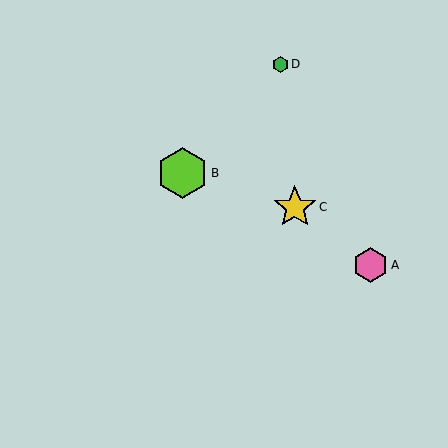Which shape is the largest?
The lime hexagon (labeled B) is the largest.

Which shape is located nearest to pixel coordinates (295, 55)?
The green hexagon (labeled D) at (280, 64) is nearest to that location.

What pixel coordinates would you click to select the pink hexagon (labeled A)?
Click at (370, 265) to select the pink hexagon A.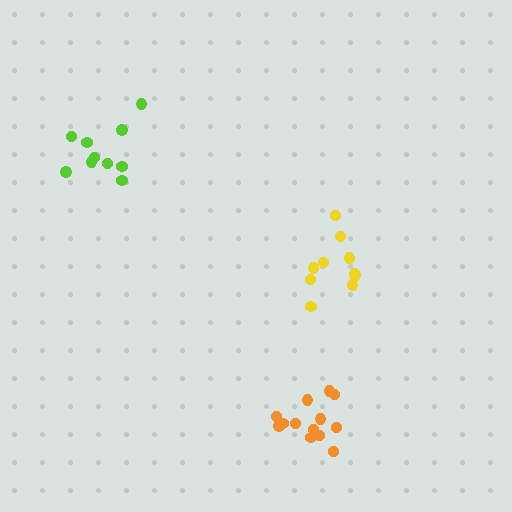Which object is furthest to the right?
The yellow cluster is rightmost.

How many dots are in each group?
Group 1: 13 dots, Group 2: 10 dots, Group 3: 10 dots (33 total).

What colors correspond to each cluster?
The clusters are colored: orange, yellow, lime.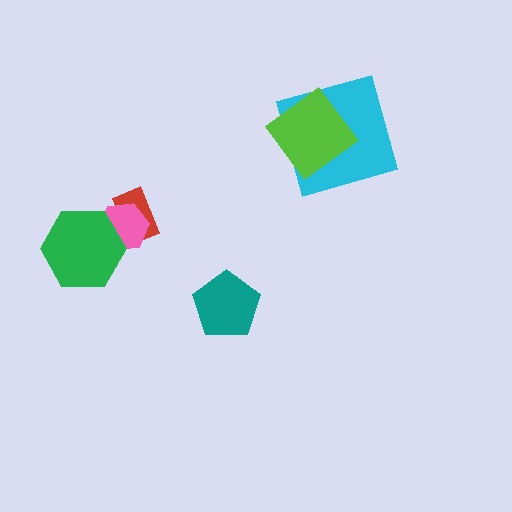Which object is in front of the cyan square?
The lime diamond is in front of the cyan square.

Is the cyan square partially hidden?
Yes, it is partially covered by another shape.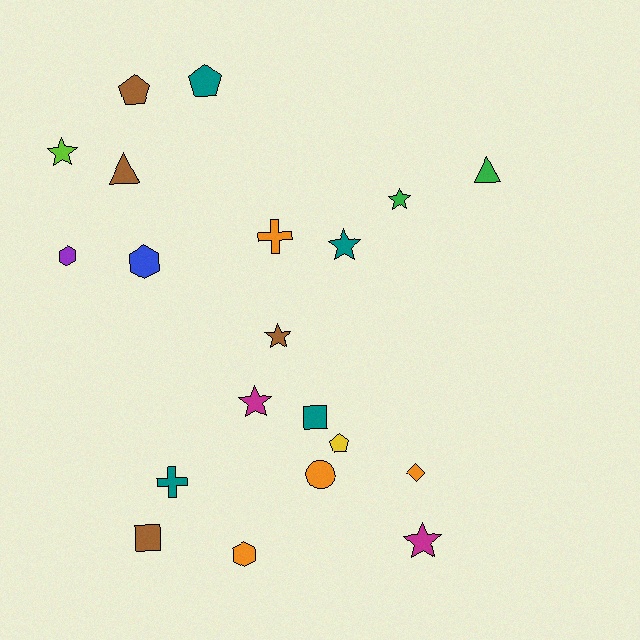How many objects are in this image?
There are 20 objects.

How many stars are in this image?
There are 6 stars.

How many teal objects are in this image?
There are 4 teal objects.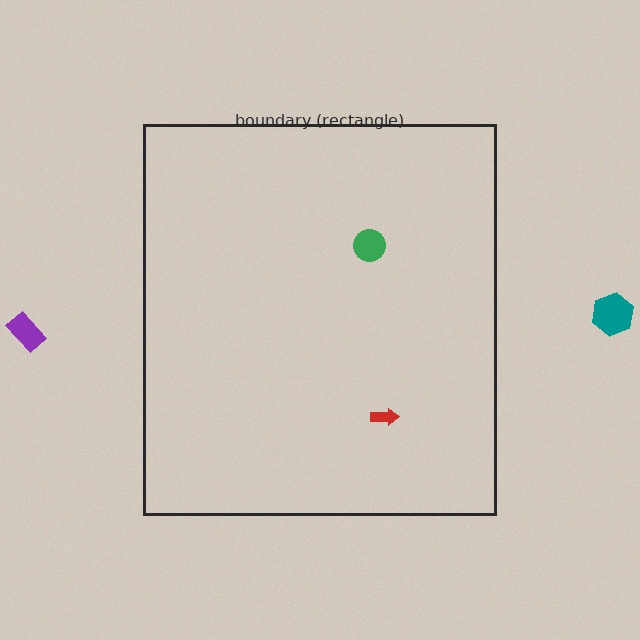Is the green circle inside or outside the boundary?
Inside.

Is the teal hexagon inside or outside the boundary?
Outside.